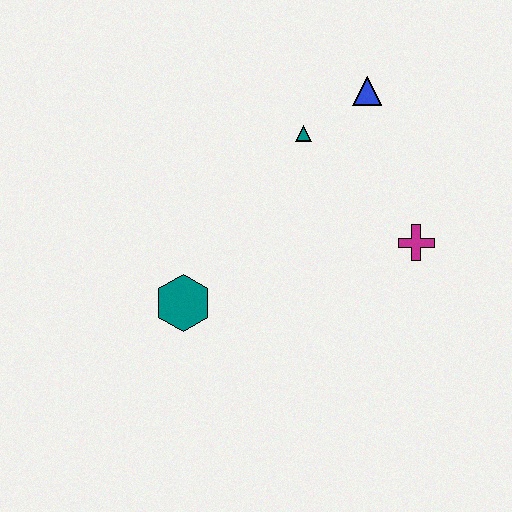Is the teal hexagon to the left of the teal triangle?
Yes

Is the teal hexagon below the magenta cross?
Yes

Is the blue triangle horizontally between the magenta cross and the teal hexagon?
Yes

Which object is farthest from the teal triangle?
The teal hexagon is farthest from the teal triangle.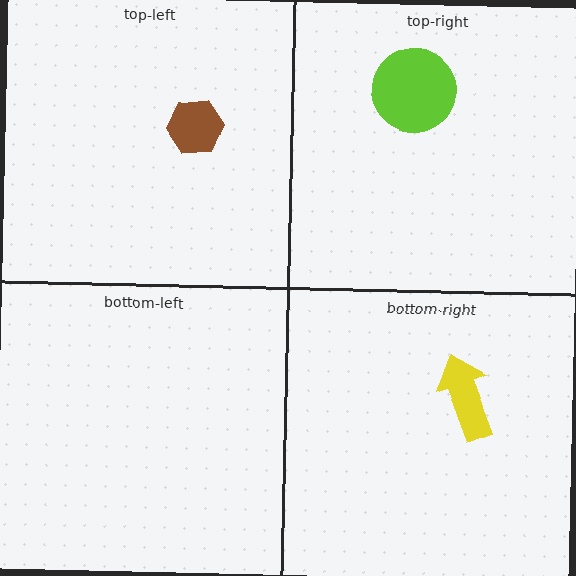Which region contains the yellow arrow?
The bottom-right region.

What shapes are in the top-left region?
The brown hexagon.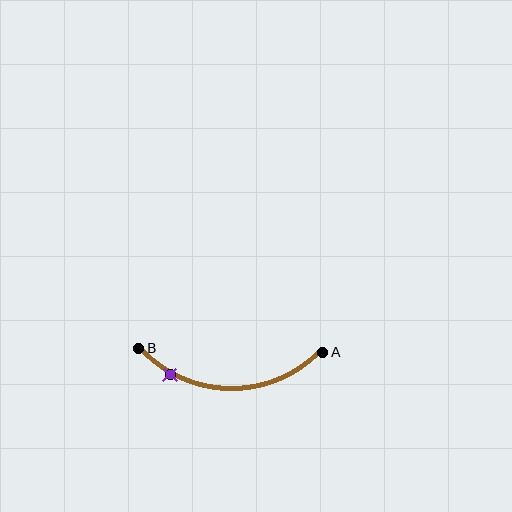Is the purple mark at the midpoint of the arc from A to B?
No. The purple mark lies on the arc but is closer to endpoint B. The arc midpoint would be at the point on the curve equidistant along the arc from both A and B.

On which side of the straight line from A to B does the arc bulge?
The arc bulges below the straight line connecting A and B.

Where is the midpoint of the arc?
The arc midpoint is the point on the curve farthest from the straight line joining A and B. It sits below that line.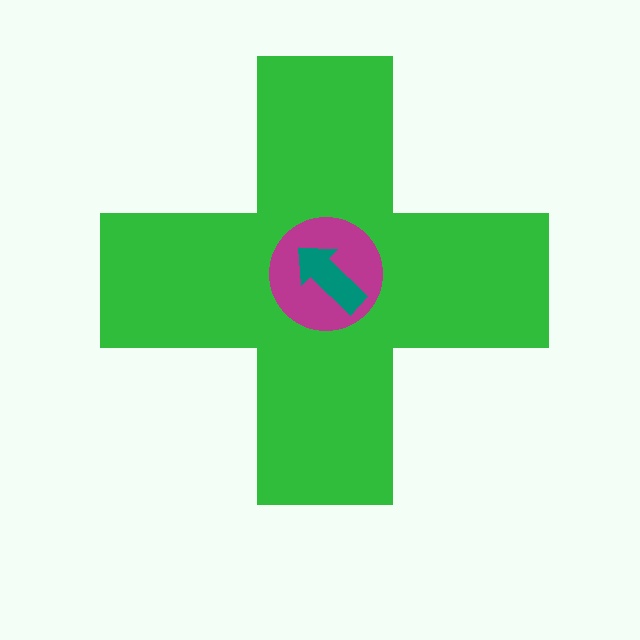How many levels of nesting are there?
3.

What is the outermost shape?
The green cross.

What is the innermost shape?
The teal arrow.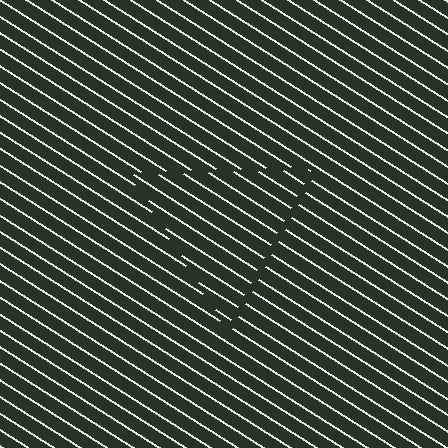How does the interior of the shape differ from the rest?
The interior of the shape contains the same grating, shifted by half a period — the contour is defined by the phase discontinuity where line-ends from the inner and outer gratings abut.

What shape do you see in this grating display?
An illusory triangle. The interior of the shape contains the same grating, shifted by half a period — the contour is defined by the phase discontinuity where line-ends from the inner and outer gratings abut.